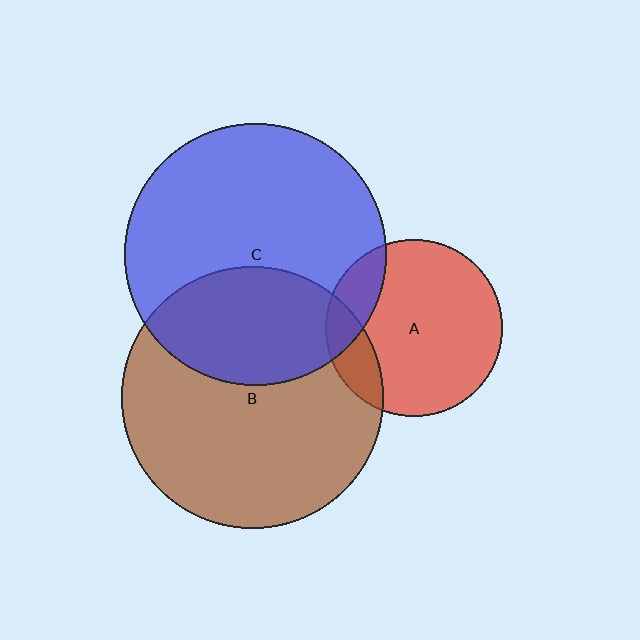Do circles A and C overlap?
Yes.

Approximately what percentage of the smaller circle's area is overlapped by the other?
Approximately 15%.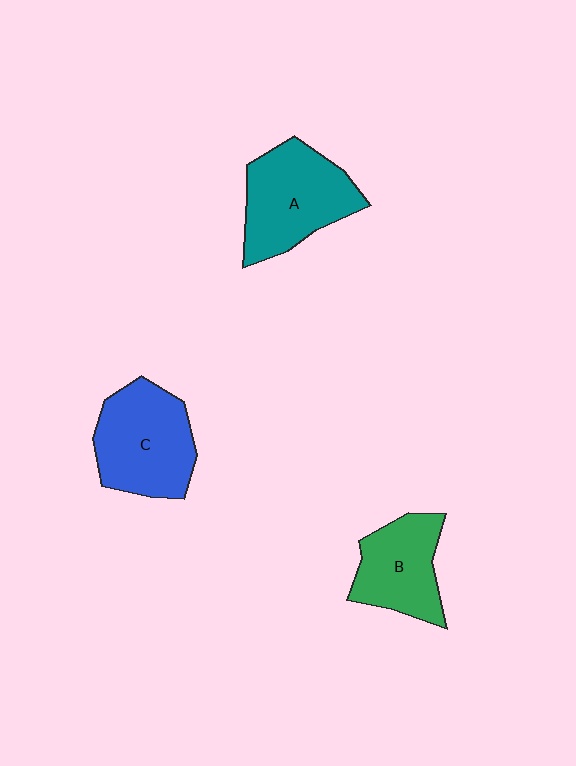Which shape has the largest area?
Shape C (blue).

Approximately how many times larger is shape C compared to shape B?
Approximately 1.3 times.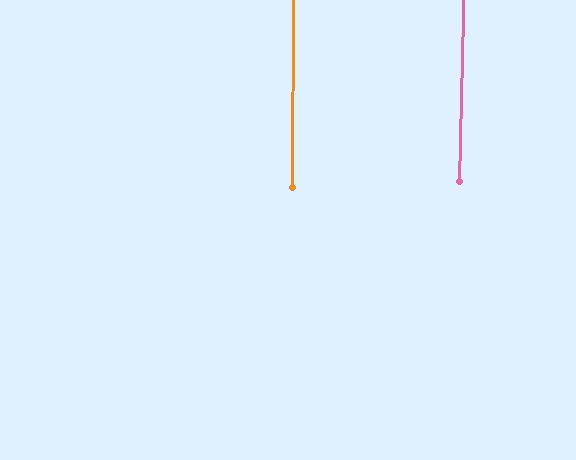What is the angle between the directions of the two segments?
Approximately 1 degree.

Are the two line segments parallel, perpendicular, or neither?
Parallel — their directions differ by only 1.1°.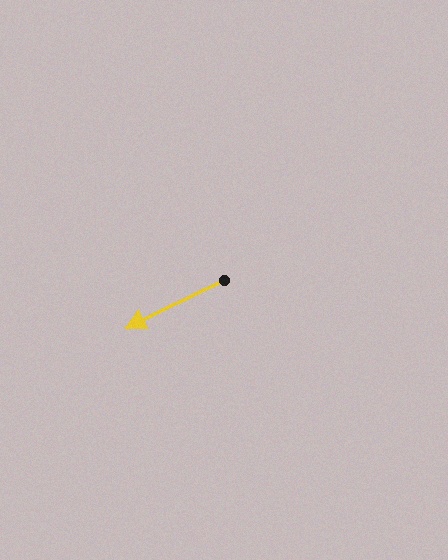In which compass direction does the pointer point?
Southwest.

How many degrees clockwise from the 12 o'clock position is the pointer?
Approximately 244 degrees.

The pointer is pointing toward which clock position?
Roughly 8 o'clock.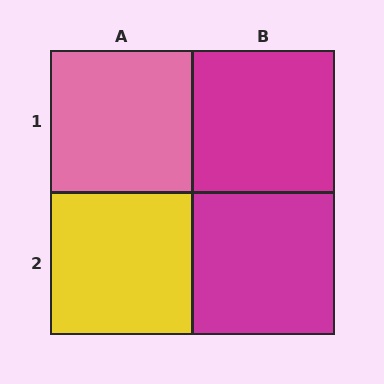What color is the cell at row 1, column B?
Magenta.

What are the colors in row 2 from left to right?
Yellow, magenta.